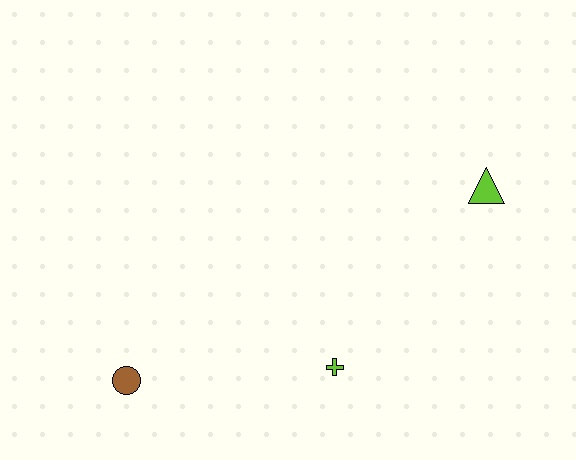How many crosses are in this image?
There is 1 cross.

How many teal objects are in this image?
There are no teal objects.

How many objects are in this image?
There are 3 objects.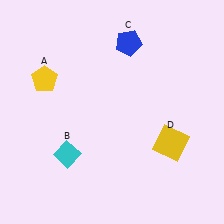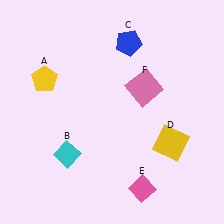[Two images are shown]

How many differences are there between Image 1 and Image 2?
There are 2 differences between the two images.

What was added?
A pink diamond (E), a pink square (F) were added in Image 2.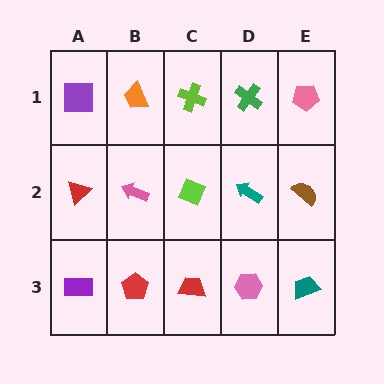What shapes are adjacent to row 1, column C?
A lime diamond (row 2, column C), an orange trapezoid (row 1, column B), a green cross (row 1, column D).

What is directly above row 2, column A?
A purple square.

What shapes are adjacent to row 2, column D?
A green cross (row 1, column D), a pink hexagon (row 3, column D), a lime diamond (row 2, column C), a brown semicircle (row 2, column E).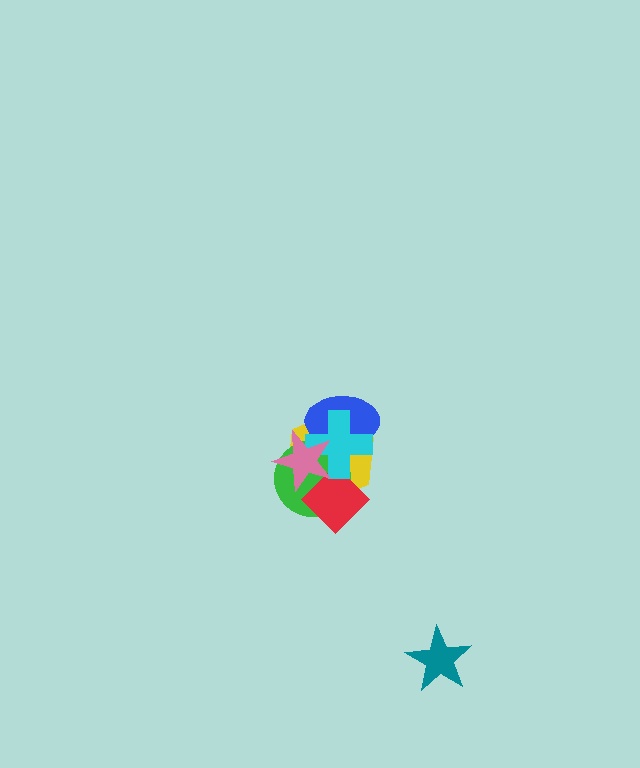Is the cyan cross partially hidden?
Yes, it is partially covered by another shape.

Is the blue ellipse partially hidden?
Yes, it is partially covered by another shape.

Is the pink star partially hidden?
No, no other shape covers it.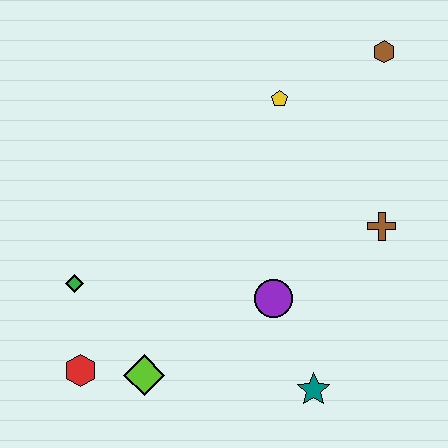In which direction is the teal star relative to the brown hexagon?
The teal star is below the brown hexagon.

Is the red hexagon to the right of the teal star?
No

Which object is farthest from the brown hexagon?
The red hexagon is farthest from the brown hexagon.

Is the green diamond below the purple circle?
No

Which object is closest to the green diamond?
The red hexagon is closest to the green diamond.